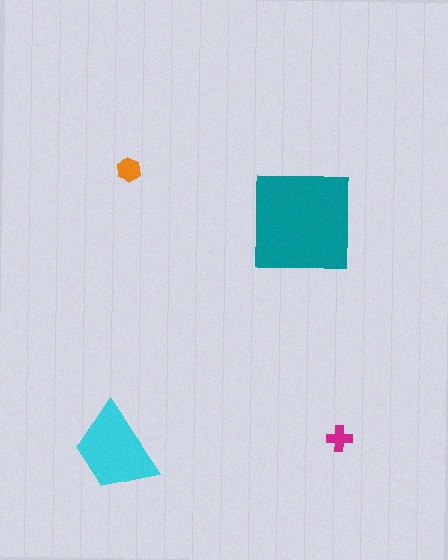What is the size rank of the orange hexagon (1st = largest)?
3rd.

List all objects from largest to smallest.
The teal square, the cyan trapezoid, the orange hexagon, the magenta cross.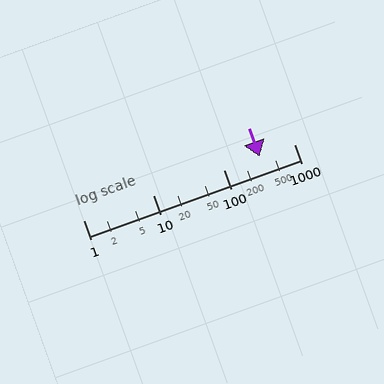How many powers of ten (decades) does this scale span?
The scale spans 3 decades, from 1 to 1000.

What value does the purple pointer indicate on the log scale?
The pointer indicates approximately 320.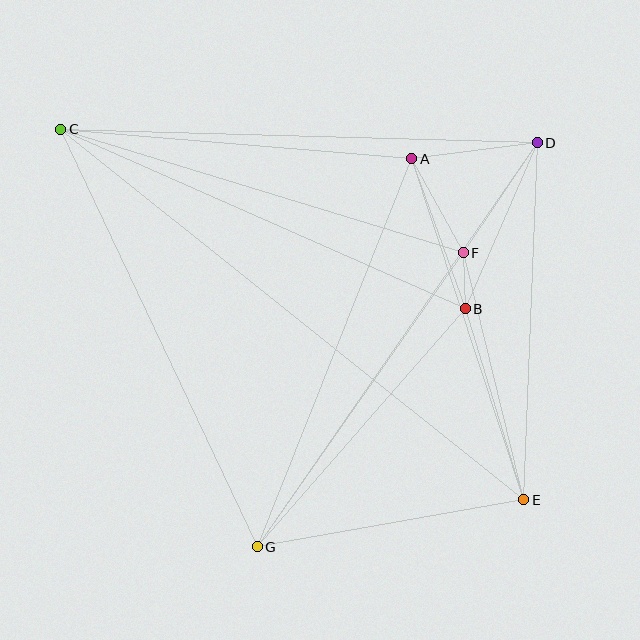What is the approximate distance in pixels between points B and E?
The distance between B and E is approximately 200 pixels.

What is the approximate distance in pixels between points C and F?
The distance between C and F is approximately 421 pixels.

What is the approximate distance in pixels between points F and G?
The distance between F and G is approximately 359 pixels.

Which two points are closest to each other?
Points B and F are closest to each other.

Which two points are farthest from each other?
Points C and E are farthest from each other.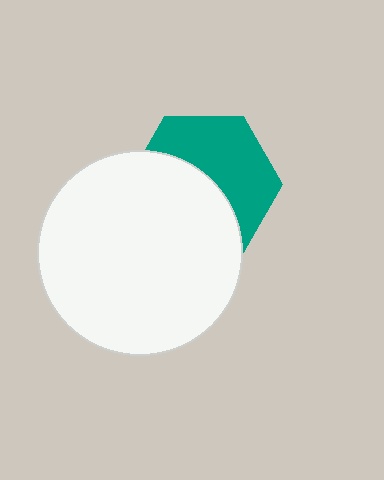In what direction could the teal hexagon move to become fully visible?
The teal hexagon could move toward the upper-right. That would shift it out from behind the white circle entirely.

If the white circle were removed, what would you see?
You would see the complete teal hexagon.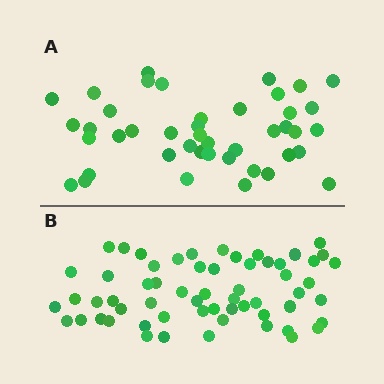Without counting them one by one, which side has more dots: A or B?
Region B (the bottom region) has more dots.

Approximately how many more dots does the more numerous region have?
Region B has approximately 15 more dots than region A.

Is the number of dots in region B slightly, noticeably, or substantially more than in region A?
Region B has noticeably more, but not dramatically so. The ratio is roughly 1.4 to 1.